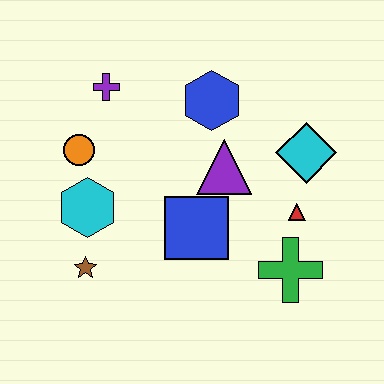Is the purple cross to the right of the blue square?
No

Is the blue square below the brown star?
No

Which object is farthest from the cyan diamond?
The brown star is farthest from the cyan diamond.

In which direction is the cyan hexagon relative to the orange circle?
The cyan hexagon is below the orange circle.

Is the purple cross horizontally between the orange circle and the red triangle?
Yes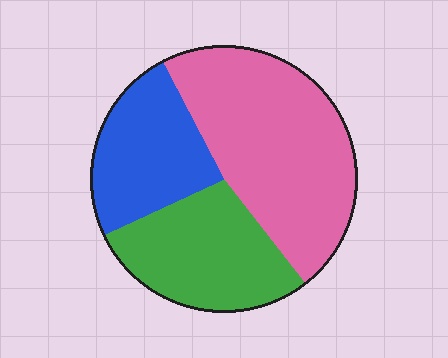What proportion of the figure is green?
Green covers roughly 30% of the figure.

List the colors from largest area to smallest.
From largest to smallest: pink, green, blue.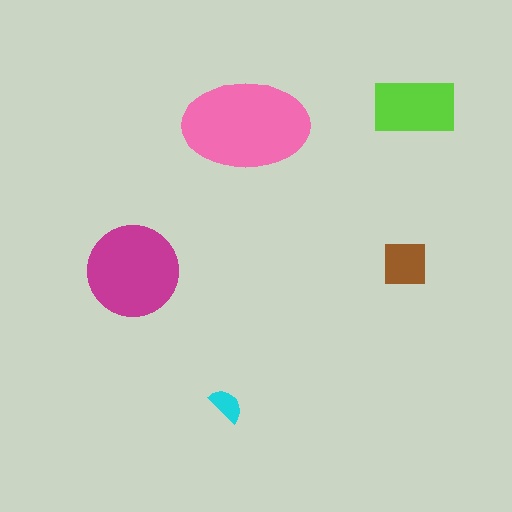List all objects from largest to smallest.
The pink ellipse, the magenta circle, the lime rectangle, the brown square, the cyan semicircle.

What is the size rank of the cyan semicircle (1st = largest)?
5th.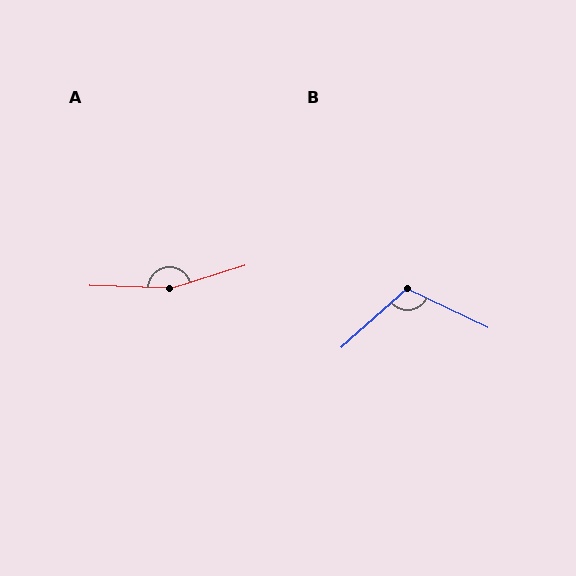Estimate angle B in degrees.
Approximately 112 degrees.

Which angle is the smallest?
B, at approximately 112 degrees.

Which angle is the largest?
A, at approximately 161 degrees.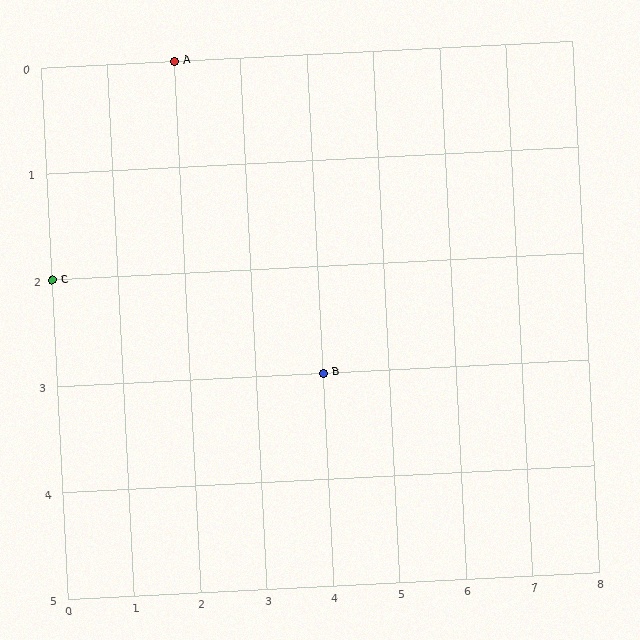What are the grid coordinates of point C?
Point C is at grid coordinates (0, 2).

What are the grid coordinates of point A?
Point A is at grid coordinates (2, 0).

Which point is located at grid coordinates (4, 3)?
Point B is at (4, 3).